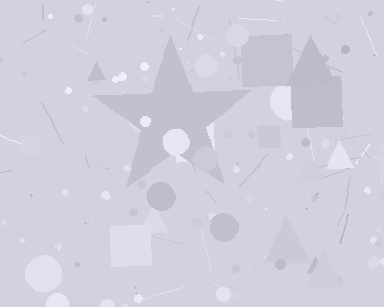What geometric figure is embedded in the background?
A star is embedded in the background.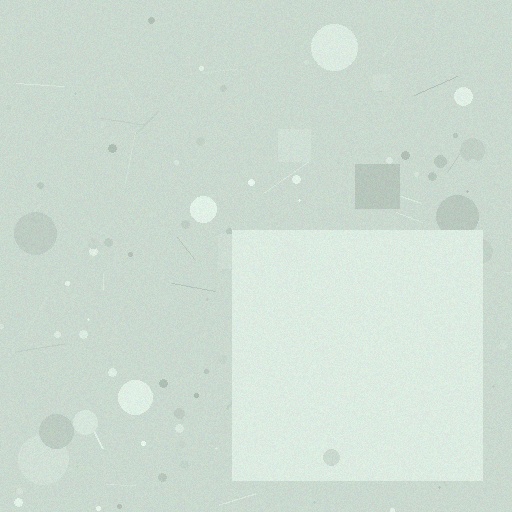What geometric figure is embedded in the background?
A square is embedded in the background.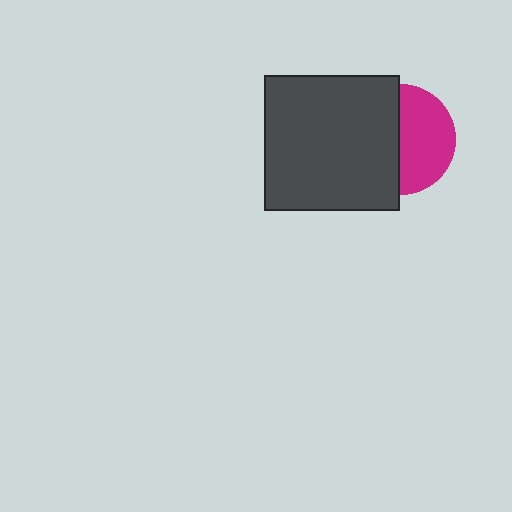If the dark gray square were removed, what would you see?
You would see the complete magenta circle.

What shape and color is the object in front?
The object in front is a dark gray square.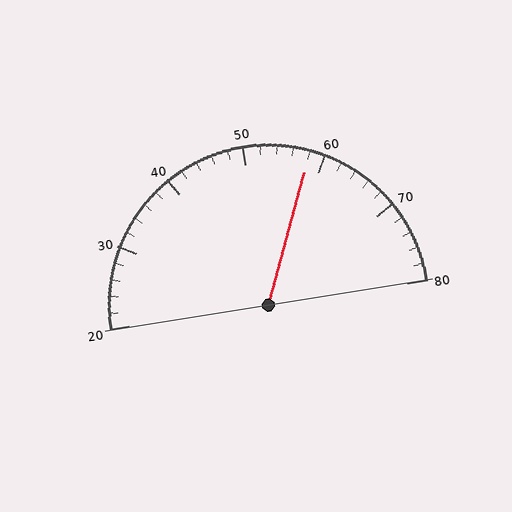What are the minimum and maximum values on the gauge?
The gauge ranges from 20 to 80.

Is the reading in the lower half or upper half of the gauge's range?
The reading is in the upper half of the range (20 to 80).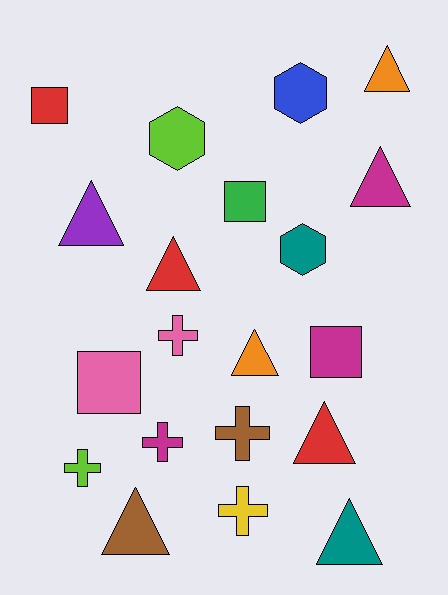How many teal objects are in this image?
There are 2 teal objects.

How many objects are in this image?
There are 20 objects.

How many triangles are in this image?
There are 8 triangles.